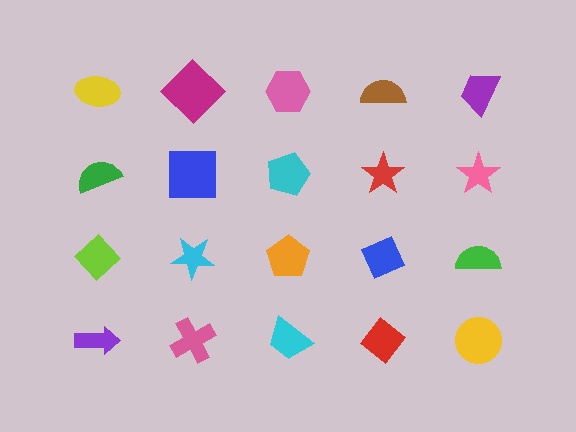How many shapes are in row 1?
5 shapes.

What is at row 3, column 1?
A lime diamond.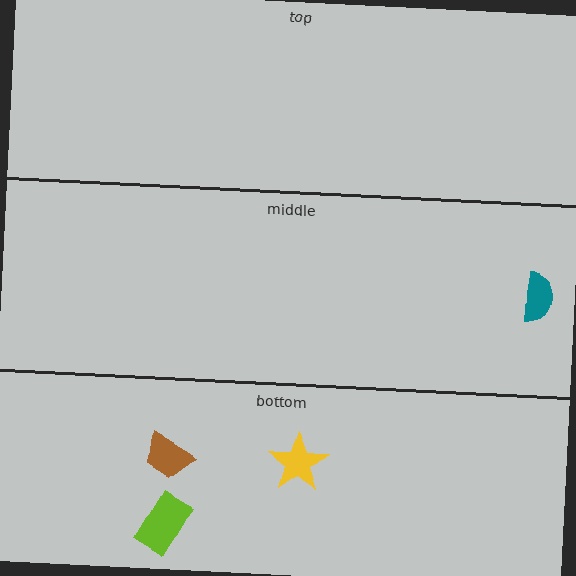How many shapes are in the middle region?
1.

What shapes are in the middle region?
The teal semicircle.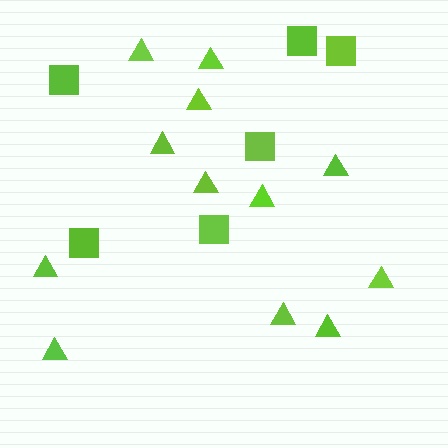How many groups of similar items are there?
There are 2 groups: one group of triangles (12) and one group of squares (6).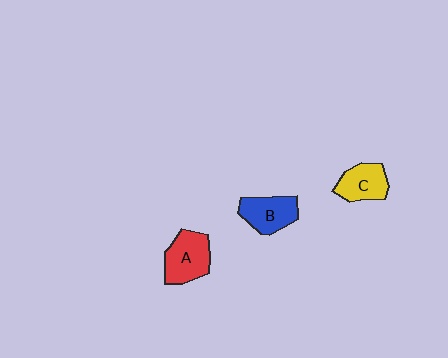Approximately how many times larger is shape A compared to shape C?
Approximately 1.2 times.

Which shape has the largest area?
Shape A (red).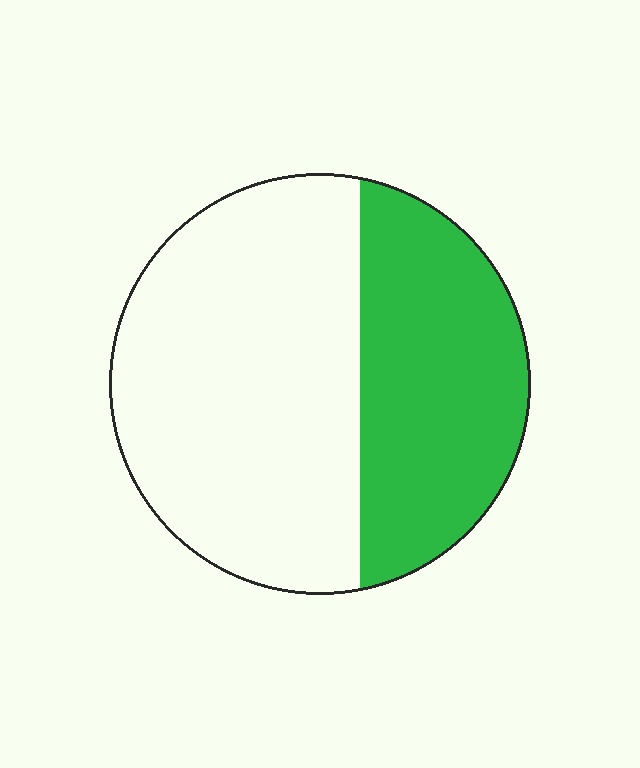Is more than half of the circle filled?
No.